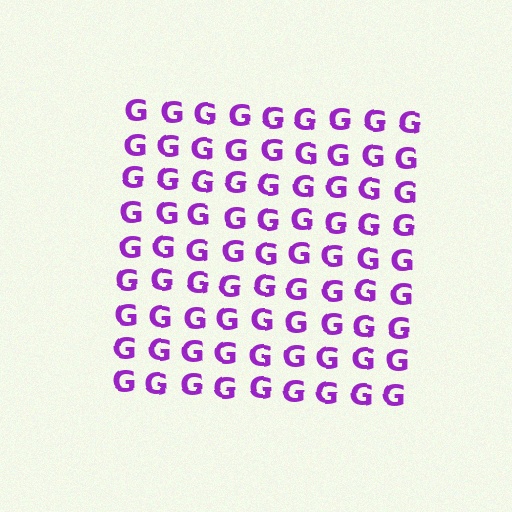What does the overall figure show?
The overall figure shows a square.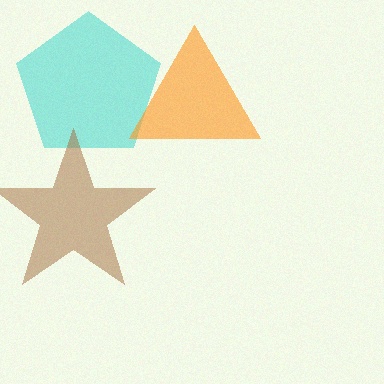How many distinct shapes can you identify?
There are 3 distinct shapes: a cyan pentagon, an orange triangle, a brown star.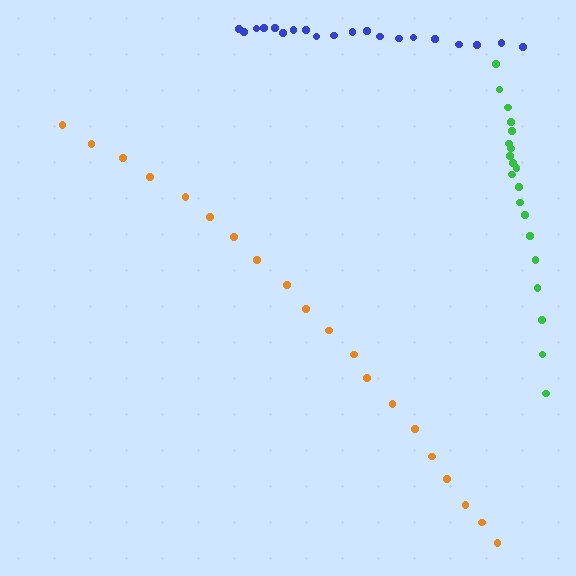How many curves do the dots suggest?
There are 3 distinct paths.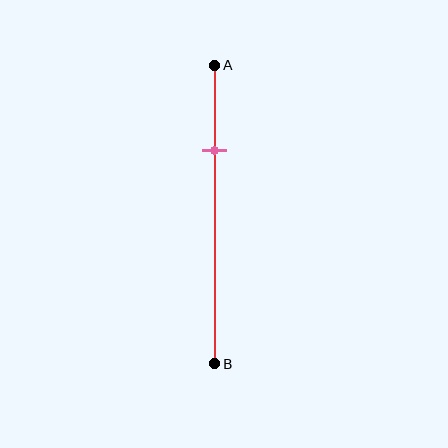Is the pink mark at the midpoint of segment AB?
No, the mark is at about 30% from A, not at the 50% midpoint.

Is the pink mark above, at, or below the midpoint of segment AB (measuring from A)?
The pink mark is above the midpoint of segment AB.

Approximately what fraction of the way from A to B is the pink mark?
The pink mark is approximately 30% of the way from A to B.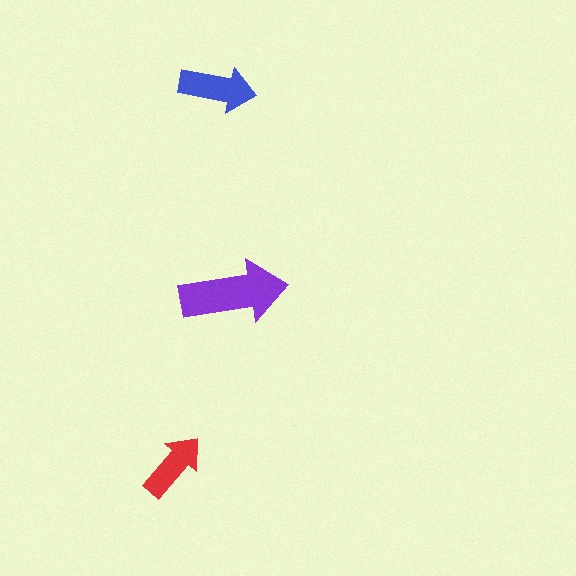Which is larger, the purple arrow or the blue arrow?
The purple one.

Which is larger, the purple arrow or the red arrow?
The purple one.